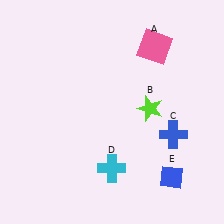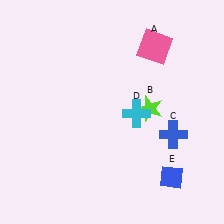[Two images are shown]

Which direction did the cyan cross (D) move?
The cyan cross (D) moved up.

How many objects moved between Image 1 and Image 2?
1 object moved between the two images.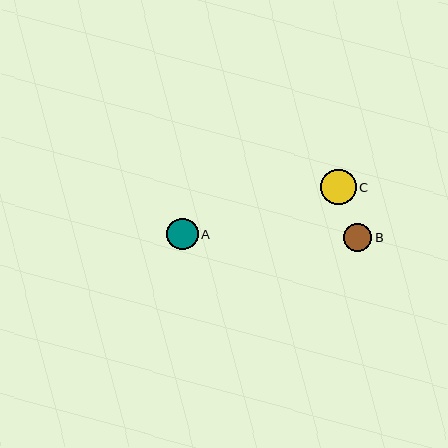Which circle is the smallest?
Circle B is the smallest with a size of approximately 28 pixels.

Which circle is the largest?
Circle C is the largest with a size of approximately 35 pixels.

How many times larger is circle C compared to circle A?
Circle C is approximately 1.1 times the size of circle A.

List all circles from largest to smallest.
From largest to smallest: C, A, B.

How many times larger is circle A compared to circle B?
Circle A is approximately 1.1 times the size of circle B.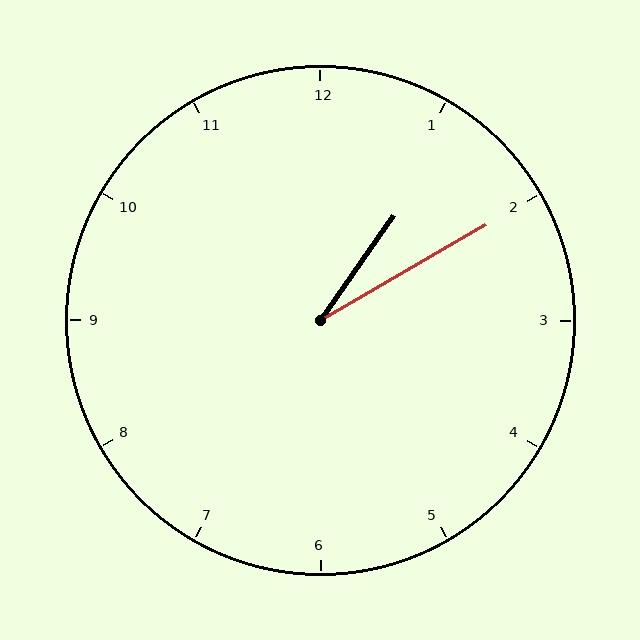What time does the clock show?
1:10.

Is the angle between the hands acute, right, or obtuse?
It is acute.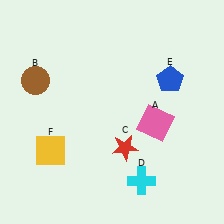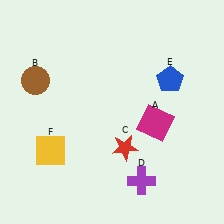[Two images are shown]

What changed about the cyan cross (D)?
In Image 1, D is cyan. In Image 2, it changed to purple.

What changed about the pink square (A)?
In Image 1, A is pink. In Image 2, it changed to magenta.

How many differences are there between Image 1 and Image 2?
There are 2 differences between the two images.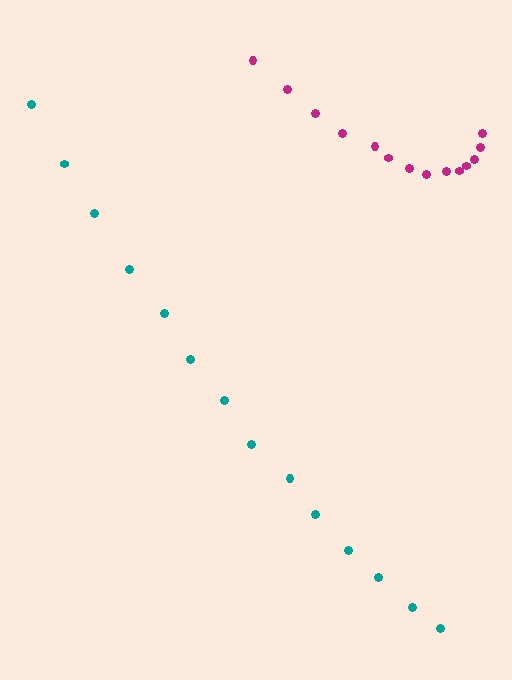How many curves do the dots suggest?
There are 2 distinct paths.